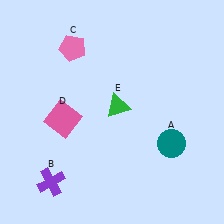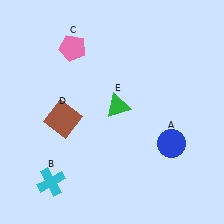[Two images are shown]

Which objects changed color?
A changed from teal to blue. B changed from purple to cyan. D changed from pink to brown.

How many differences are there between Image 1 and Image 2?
There are 3 differences between the two images.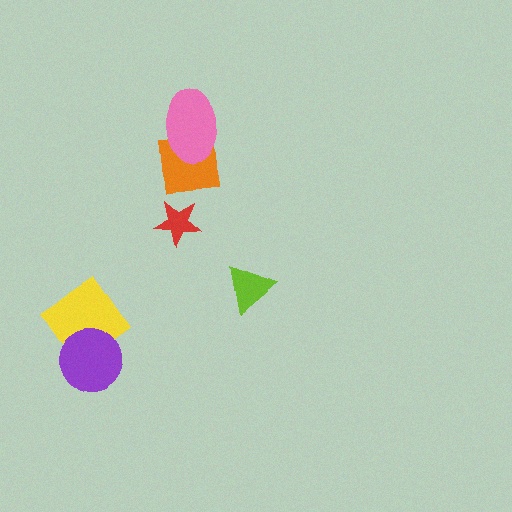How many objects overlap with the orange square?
1 object overlaps with the orange square.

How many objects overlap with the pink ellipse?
1 object overlaps with the pink ellipse.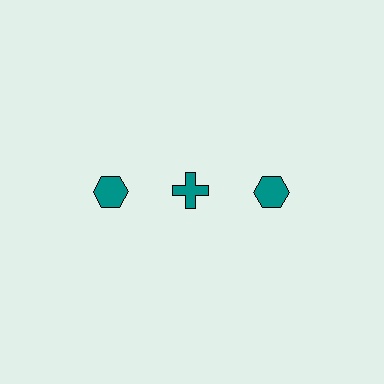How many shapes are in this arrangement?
There are 3 shapes arranged in a grid pattern.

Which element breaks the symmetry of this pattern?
The teal cross in the top row, second from left column breaks the symmetry. All other shapes are teal hexagons.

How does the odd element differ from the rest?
It has a different shape: cross instead of hexagon.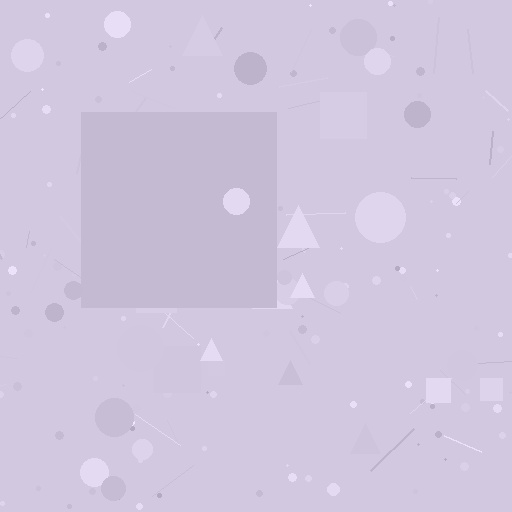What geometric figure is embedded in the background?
A square is embedded in the background.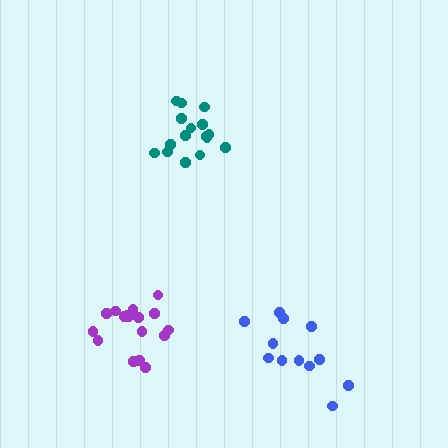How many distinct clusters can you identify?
There are 3 distinct clusters.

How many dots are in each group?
Group 1: 16 dots, Group 2: 17 dots, Group 3: 12 dots (45 total).